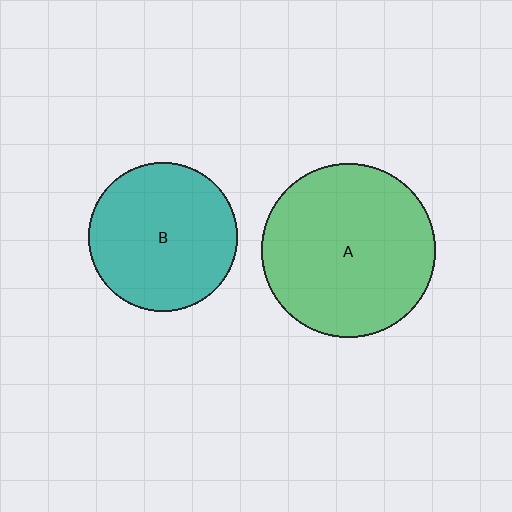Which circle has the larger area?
Circle A (green).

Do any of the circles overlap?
No, none of the circles overlap.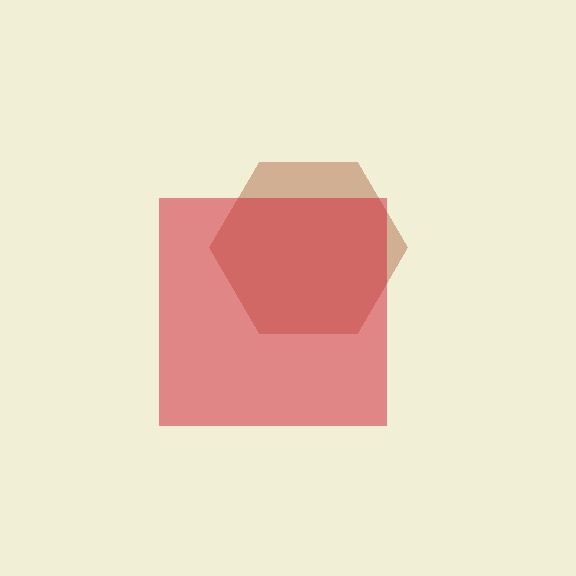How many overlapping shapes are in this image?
There are 2 overlapping shapes in the image.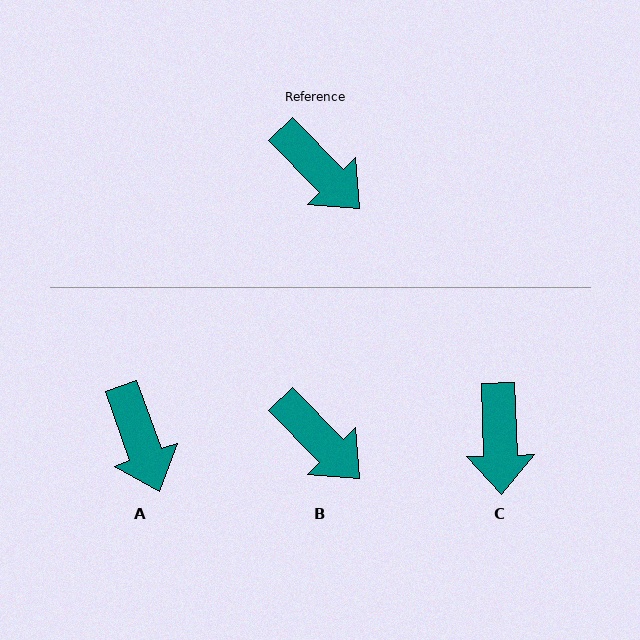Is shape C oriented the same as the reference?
No, it is off by about 42 degrees.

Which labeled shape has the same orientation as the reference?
B.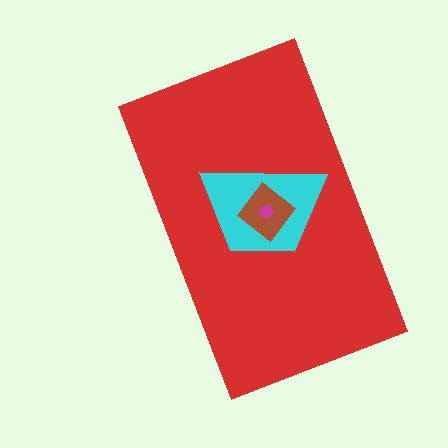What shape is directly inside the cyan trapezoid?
The brown diamond.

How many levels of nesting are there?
4.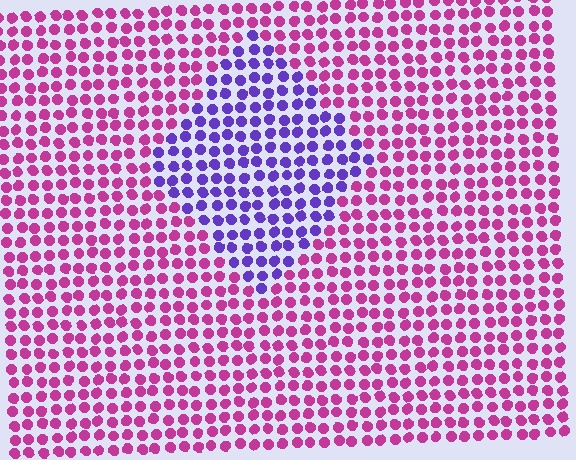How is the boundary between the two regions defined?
The boundary is defined purely by a slight shift in hue (about 60 degrees). Spacing, size, and orientation are identical on both sides.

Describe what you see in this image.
The image is filled with small magenta elements in a uniform arrangement. A diamond-shaped region is visible where the elements are tinted to a slightly different hue, forming a subtle color boundary.